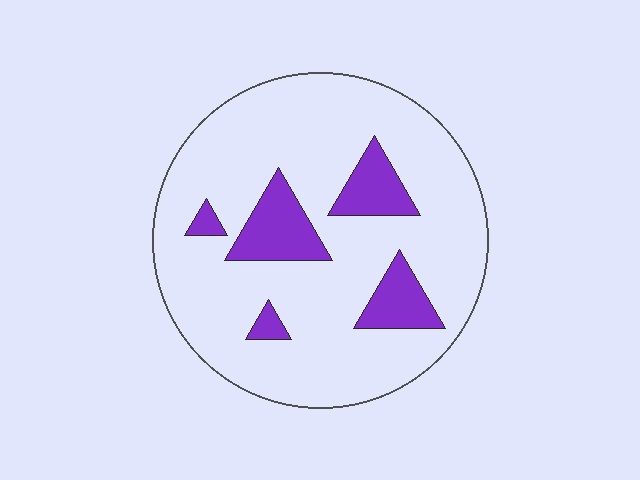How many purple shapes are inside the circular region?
5.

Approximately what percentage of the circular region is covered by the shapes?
Approximately 15%.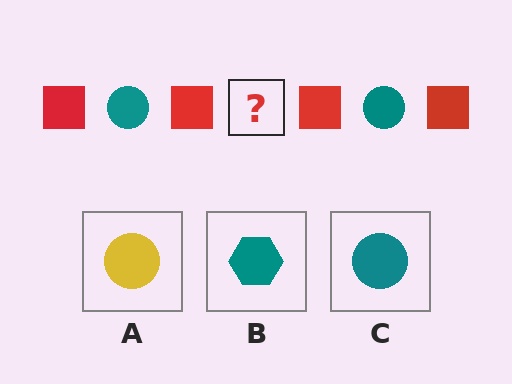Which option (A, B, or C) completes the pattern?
C.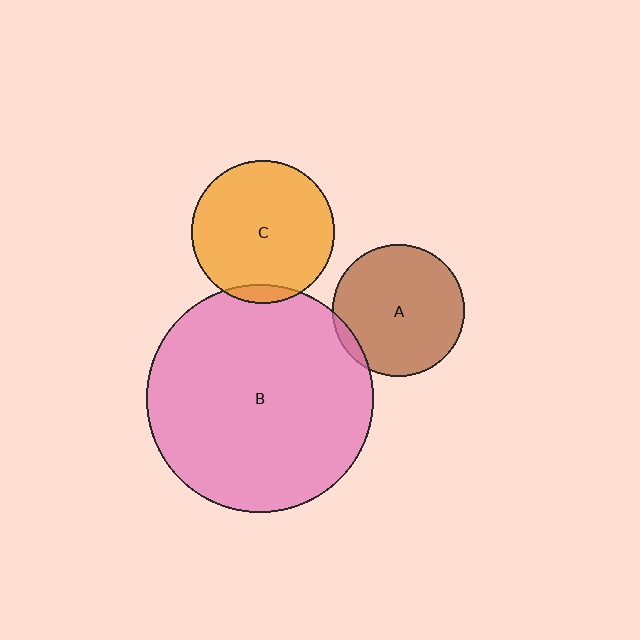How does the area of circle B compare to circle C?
Approximately 2.5 times.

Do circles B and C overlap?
Yes.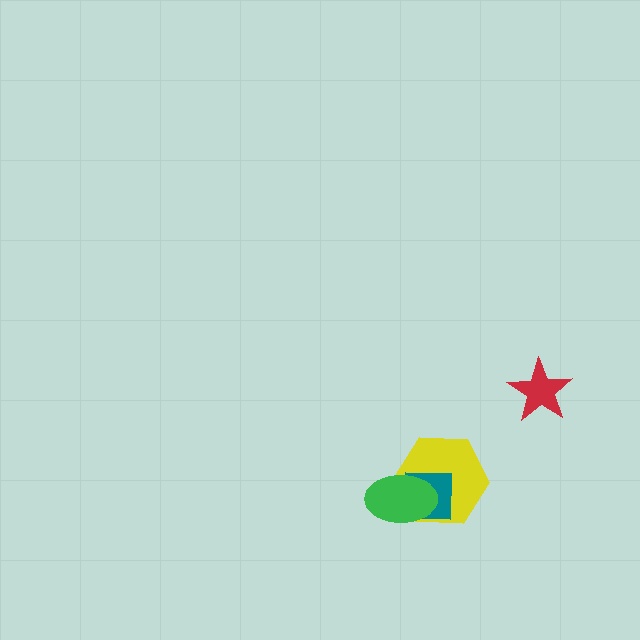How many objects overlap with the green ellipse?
2 objects overlap with the green ellipse.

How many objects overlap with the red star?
0 objects overlap with the red star.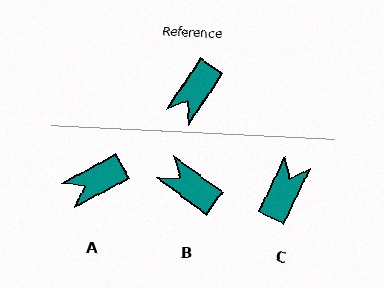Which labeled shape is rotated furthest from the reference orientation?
C, about 171 degrees away.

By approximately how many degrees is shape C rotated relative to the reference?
Approximately 171 degrees clockwise.